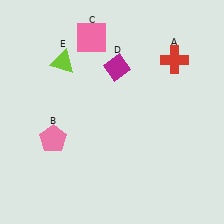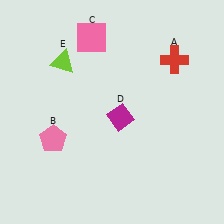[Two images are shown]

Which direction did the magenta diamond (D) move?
The magenta diamond (D) moved down.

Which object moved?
The magenta diamond (D) moved down.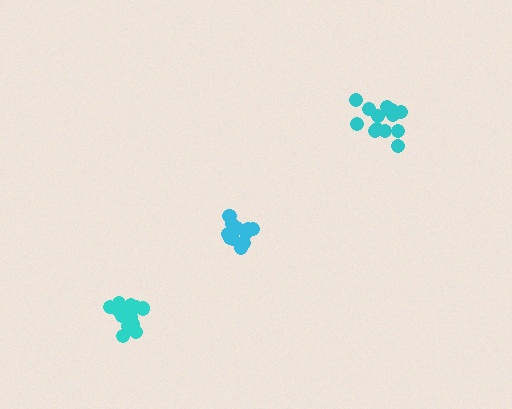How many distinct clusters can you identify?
There are 3 distinct clusters.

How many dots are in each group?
Group 1: 12 dots, Group 2: 14 dots, Group 3: 15 dots (41 total).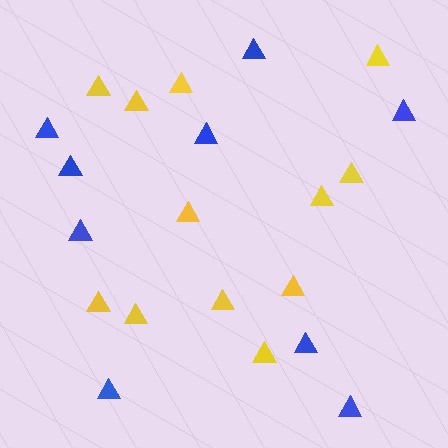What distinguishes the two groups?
There are 2 groups: one group of blue triangles (9) and one group of yellow triangles (12).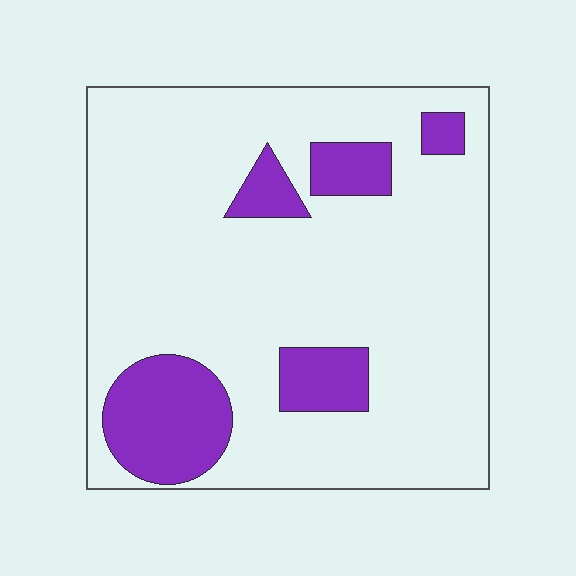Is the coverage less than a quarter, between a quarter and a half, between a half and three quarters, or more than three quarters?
Less than a quarter.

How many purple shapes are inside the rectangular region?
5.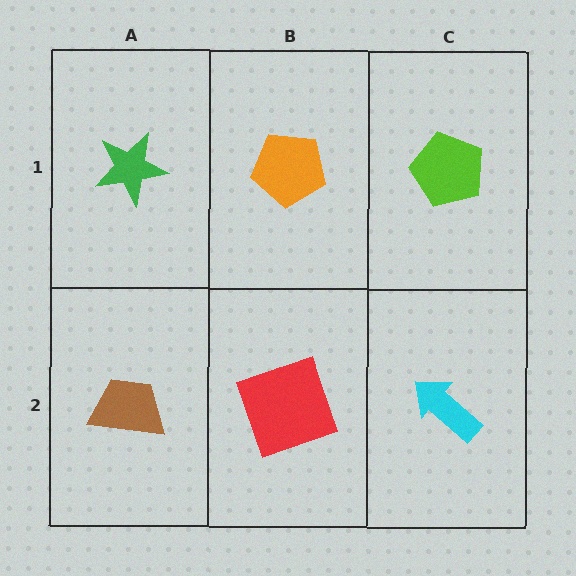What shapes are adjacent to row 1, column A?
A brown trapezoid (row 2, column A), an orange pentagon (row 1, column B).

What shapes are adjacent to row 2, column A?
A green star (row 1, column A), a red square (row 2, column B).